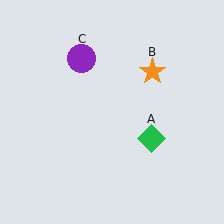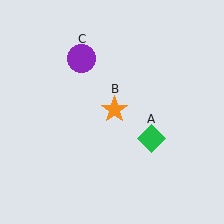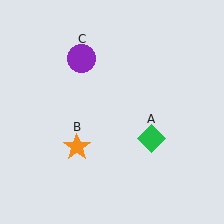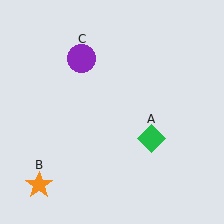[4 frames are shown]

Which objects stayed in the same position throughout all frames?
Green diamond (object A) and purple circle (object C) remained stationary.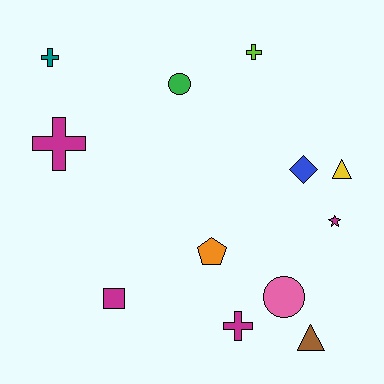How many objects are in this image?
There are 12 objects.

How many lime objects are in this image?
There is 1 lime object.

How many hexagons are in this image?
There are no hexagons.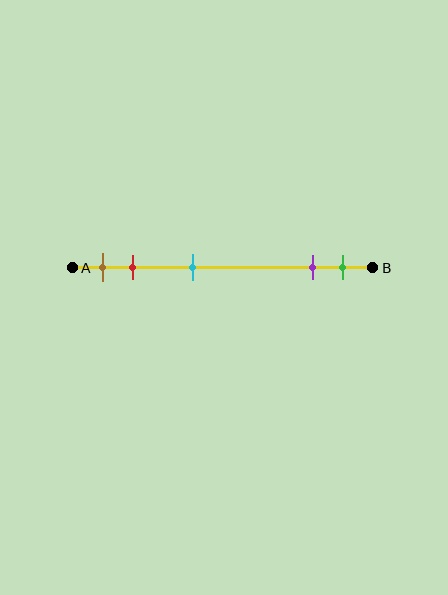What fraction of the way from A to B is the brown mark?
The brown mark is approximately 10% (0.1) of the way from A to B.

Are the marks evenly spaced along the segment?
No, the marks are not evenly spaced.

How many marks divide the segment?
There are 5 marks dividing the segment.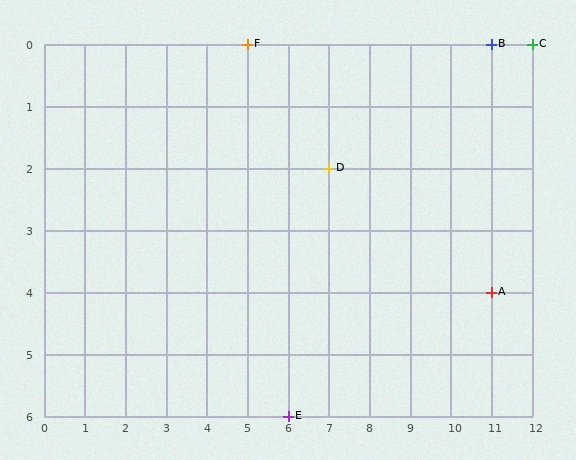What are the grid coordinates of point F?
Point F is at grid coordinates (5, 0).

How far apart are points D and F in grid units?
Points D and F are 2 columns and 2 rows apart (about 2.8 grid units diagonally).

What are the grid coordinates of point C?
Point C is at grid coordinates (12, 0).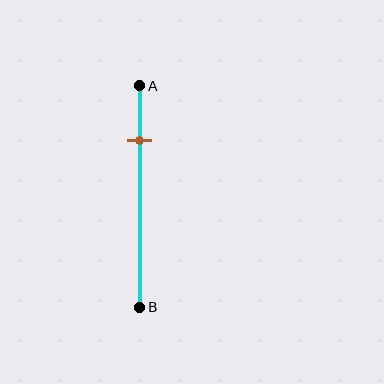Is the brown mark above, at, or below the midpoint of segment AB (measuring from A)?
The brown mark is above the midpoint of segment AB.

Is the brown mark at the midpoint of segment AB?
No, the mark is at about 25% from A, not at the 50% midpoint.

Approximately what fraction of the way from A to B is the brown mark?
The brown mark is approximately 25% of the way from A to B.